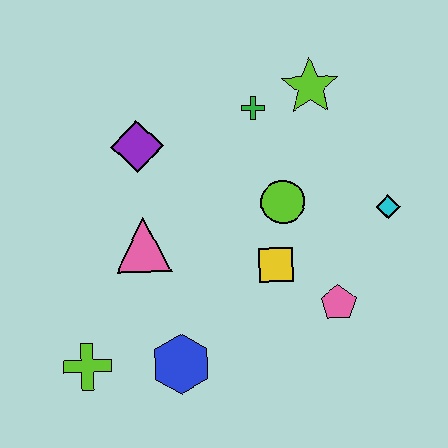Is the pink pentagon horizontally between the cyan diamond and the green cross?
Yes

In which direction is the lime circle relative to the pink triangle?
The lime circle is to the right of the pink triangle.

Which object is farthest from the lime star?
The lime cross is farthest from the lime star.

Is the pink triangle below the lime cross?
No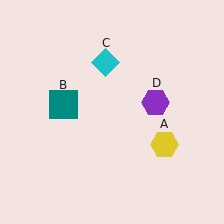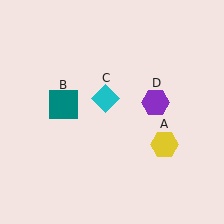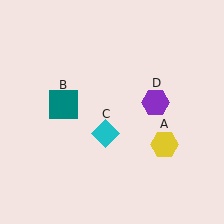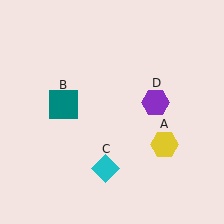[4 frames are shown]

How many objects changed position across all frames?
1 object changed position: cyan diamond (object C).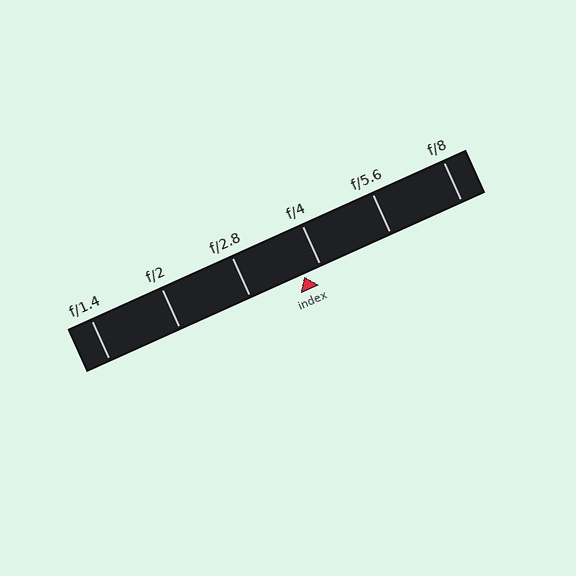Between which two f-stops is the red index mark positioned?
The index mark is between f/2.8 and f/4.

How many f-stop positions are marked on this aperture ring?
There are 6 f-stop positions marked.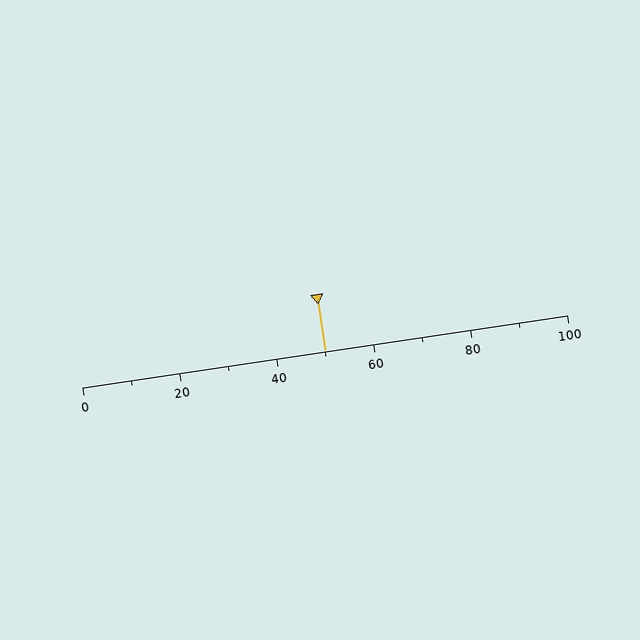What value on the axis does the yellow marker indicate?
The marker indicates approximately 50.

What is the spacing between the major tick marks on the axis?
The major ticks are spaced 20 apart.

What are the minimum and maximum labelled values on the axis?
The axis runs from 0 to 100.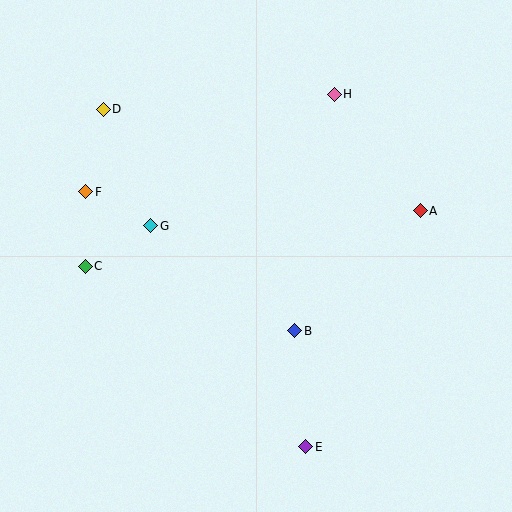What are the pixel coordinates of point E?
Point E is at (306, 447).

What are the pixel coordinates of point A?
Point A is at (420, 211).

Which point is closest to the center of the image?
Point B at (295, 331) is closest to the center.